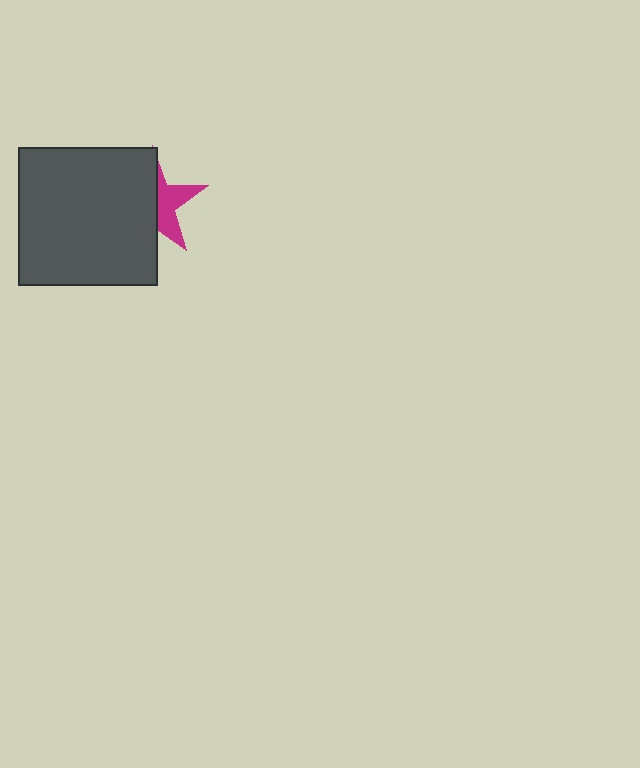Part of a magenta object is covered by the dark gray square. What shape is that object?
It is a star.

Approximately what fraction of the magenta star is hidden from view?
Roughly 59% of the magenta star is hidden behind the dark gray square.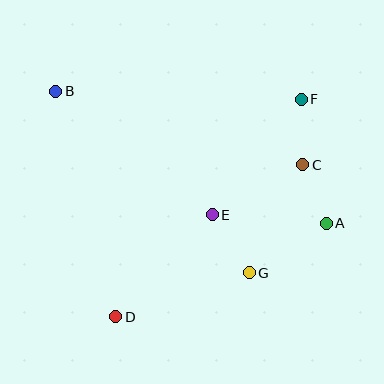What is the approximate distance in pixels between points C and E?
The distance between C and E is approximately 103 pixels.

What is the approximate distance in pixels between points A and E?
The distance between A and E is approximately 114 pixels.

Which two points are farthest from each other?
Points A and B are farthest from each other.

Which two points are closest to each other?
Points A and C are closest to each other.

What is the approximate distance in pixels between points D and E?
The distance between D and E is approximately 140 pixels.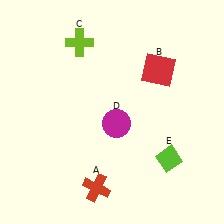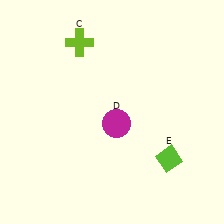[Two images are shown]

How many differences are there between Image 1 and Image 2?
There are 2 differences between the two images.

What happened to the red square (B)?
The red square (B) was removed in Image 2. It was in the top-right area of Image 1.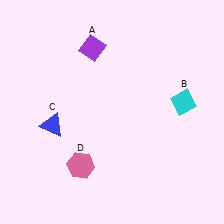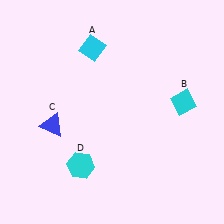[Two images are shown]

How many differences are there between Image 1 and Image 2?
There are 2 differences between the two images.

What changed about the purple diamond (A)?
In Image 1, A is purple. In Image 2, it changed to cyan.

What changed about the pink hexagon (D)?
In Image 1, D is pink. In Image 2, it changed to cyan.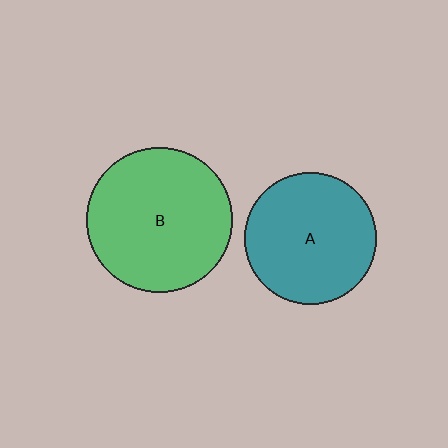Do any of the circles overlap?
No, none of the circles overlap.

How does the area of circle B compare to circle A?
Approximately 1.2 times.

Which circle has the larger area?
Circle B (green).